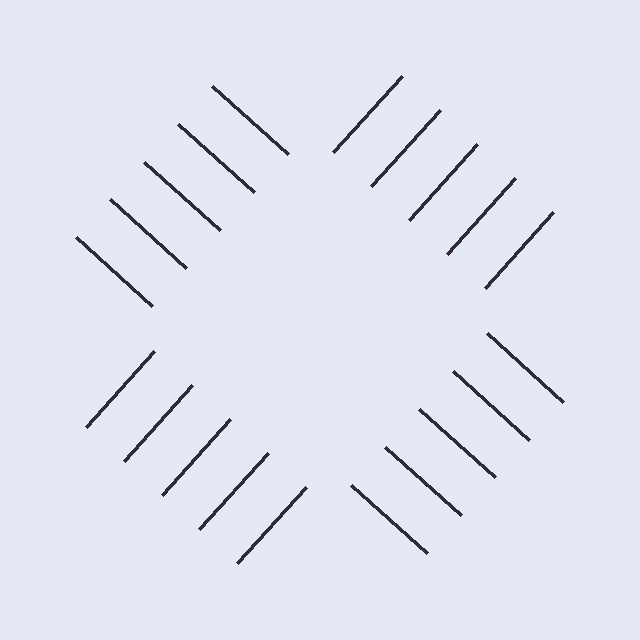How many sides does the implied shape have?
4 sides — the line-ends trace a square.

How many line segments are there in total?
20 — 5 along each of the 4 edges.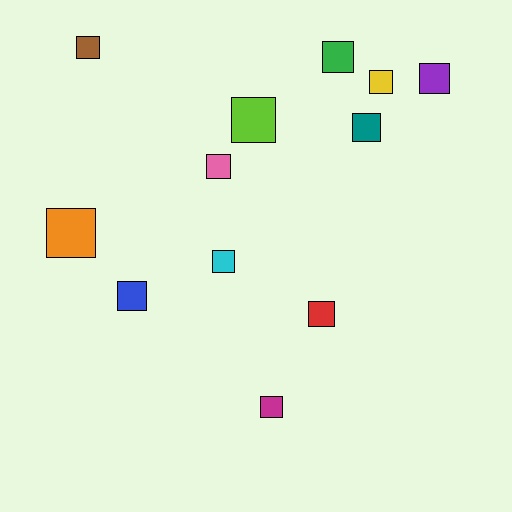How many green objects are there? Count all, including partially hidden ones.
There is 1 green object.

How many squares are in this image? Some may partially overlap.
There are 12 squares.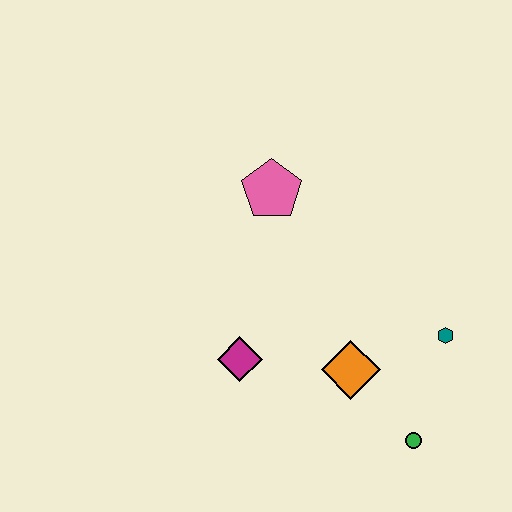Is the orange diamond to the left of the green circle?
Yes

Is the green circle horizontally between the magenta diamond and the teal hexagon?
Yes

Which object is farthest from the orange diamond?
The pink pentagon is farthest from the orange diamond.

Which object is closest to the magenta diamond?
The orange diamond is closest to the magenta diamond.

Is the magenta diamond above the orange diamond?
Yes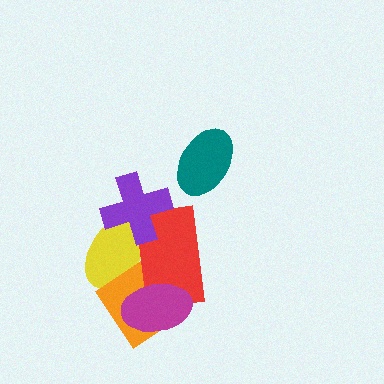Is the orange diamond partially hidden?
Yes, it is partially covered by another shape.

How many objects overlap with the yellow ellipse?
3 objects overlap with the yellow ellipse.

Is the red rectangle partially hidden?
Yes, it is partially covered by another shape.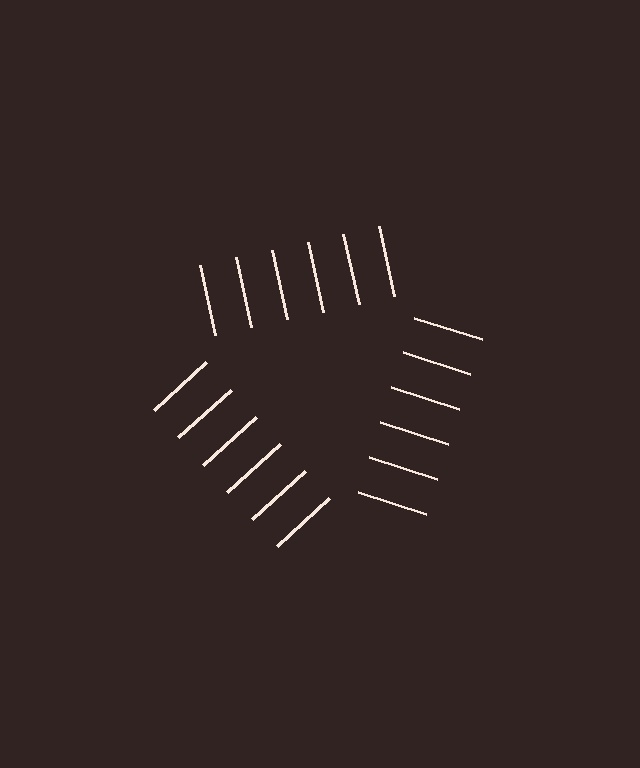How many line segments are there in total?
18 — 6 along each of the 3 edges.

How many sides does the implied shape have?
3 sides — the line-ends trace a triangle.